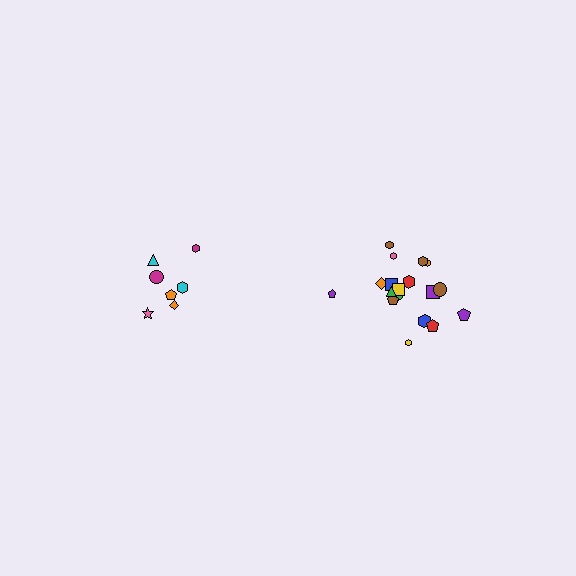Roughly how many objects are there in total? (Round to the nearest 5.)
Roughly 25 objects in total.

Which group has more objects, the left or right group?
The right group.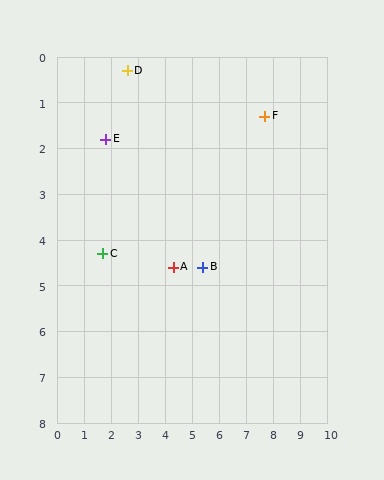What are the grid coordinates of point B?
Point B is at approximately (5.4, 4.6).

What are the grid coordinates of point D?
Point D is at approximately (2.6, 0.3).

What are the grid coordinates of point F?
Point F is at approximately (7.7, 1.3).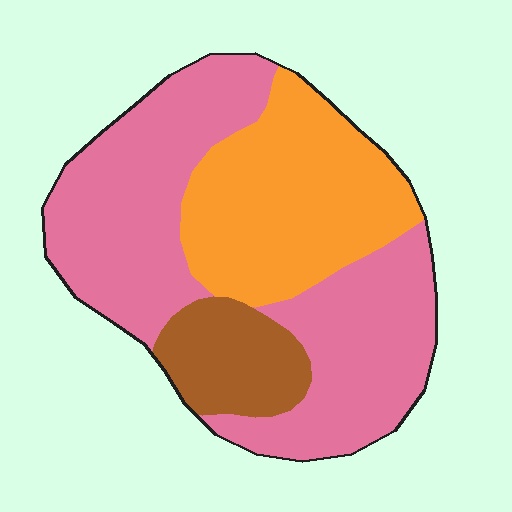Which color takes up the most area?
Pink, at roughly 55%.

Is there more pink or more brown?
Pink.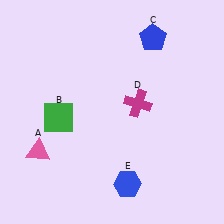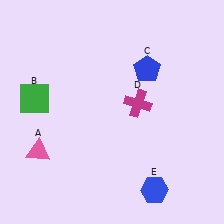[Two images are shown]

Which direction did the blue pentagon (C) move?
The blue pentagon (C) moved down.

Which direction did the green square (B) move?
The green square (B) moved left.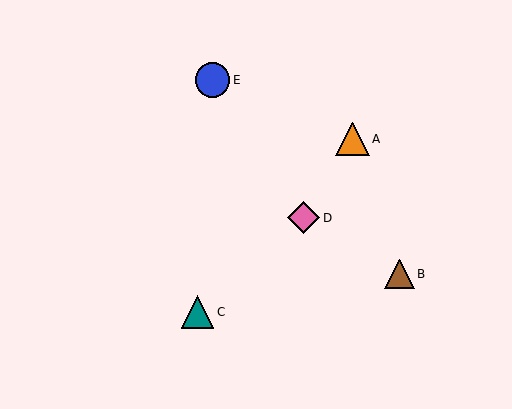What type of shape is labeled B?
Shape B is a brown triangle.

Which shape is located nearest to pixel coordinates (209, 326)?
The teal triangle (labeled C) at (198, 312) is nearest to that location.